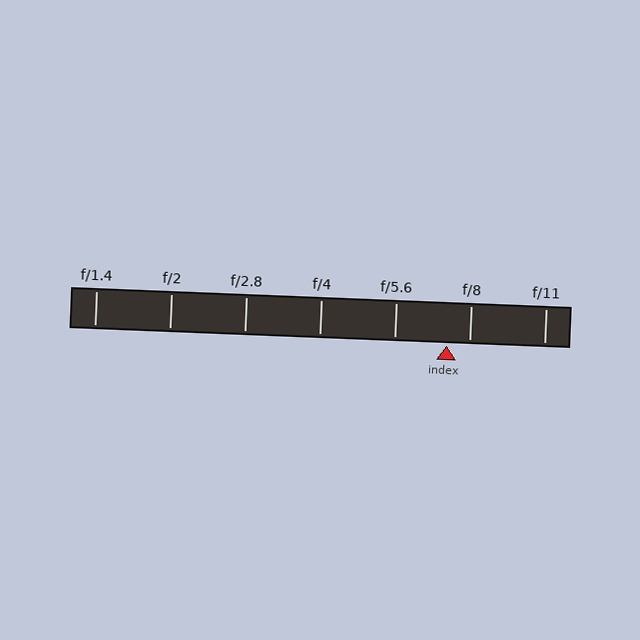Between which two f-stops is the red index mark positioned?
The index mark is between f/5.6 and f/8.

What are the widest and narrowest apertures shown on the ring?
The widest aperture shown is f/1.4 and the narrowest is f/11.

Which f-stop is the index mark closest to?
The index mark is closest to f/8.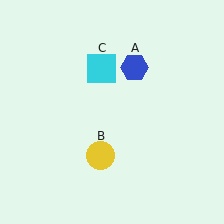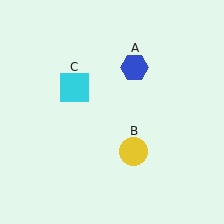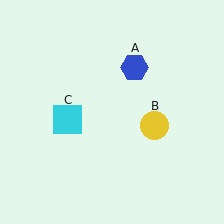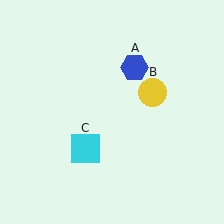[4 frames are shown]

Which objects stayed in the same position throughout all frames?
Blue hexagon (object A) remained stationary.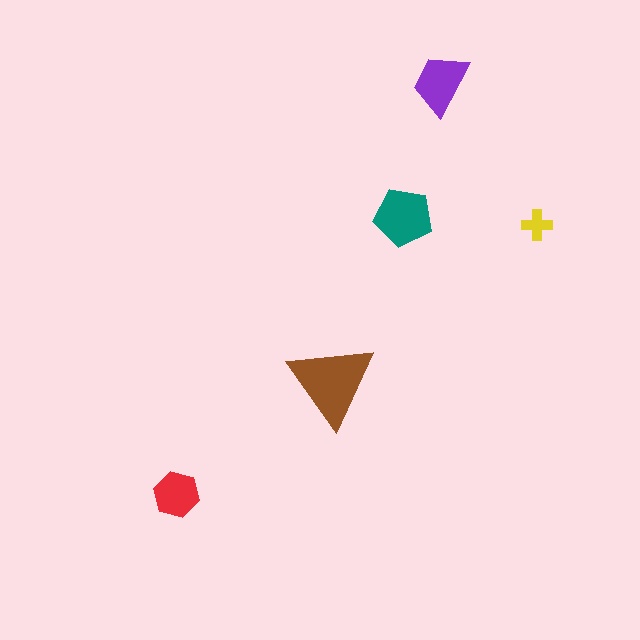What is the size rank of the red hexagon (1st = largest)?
4th.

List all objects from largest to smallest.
The brown triangle, the teal pentagon, the purple trapezoid, the red hexagon, the yellow cross.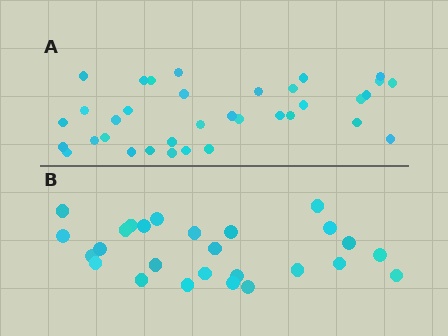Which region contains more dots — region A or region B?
Region A (the top region) has more dots.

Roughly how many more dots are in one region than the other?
Region A has roughly 8 or so more dots than region B.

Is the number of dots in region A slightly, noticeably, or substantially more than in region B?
Region A has noticeably more, but not dramatically so. The ratio is roughly 1.3 to 1.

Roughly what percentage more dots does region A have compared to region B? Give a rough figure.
About 35% more.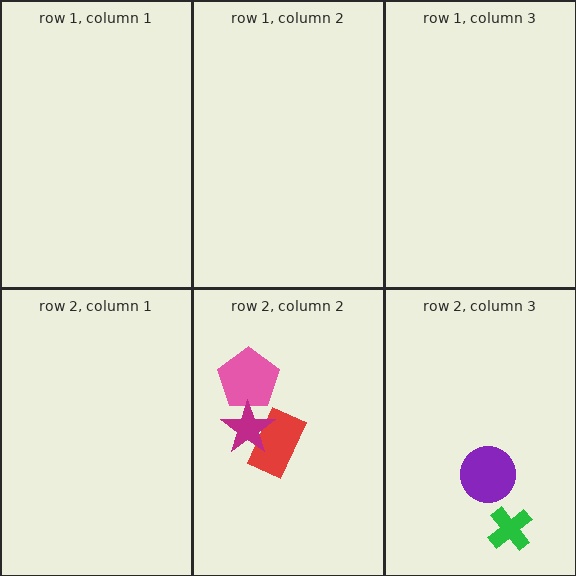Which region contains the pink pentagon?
The row 2, column 2 region.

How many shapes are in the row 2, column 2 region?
3.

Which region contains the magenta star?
The row 2, column 2 region.